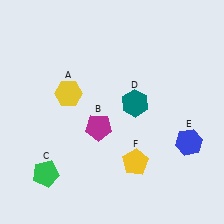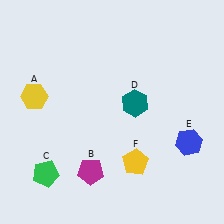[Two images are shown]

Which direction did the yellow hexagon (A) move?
The yellow hexagon (A) moved left.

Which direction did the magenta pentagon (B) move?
The magenta pentagon (B) moved down.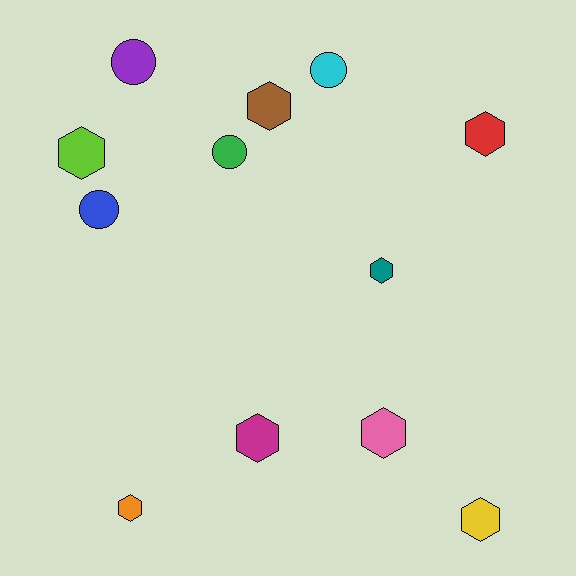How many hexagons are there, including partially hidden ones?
There are 8 hexagons.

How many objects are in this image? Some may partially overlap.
There are 12 objects.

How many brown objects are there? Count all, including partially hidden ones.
There is 1 brown object.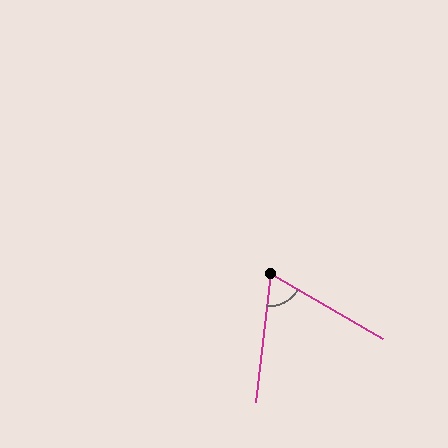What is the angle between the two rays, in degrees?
Approximately 66 degrees.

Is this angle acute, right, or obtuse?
It is acute.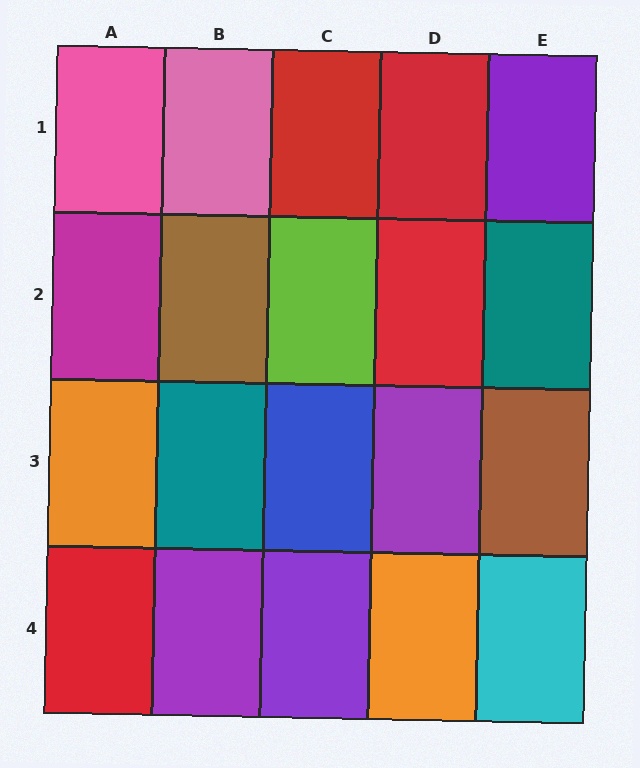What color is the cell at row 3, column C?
Blue.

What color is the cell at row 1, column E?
Purple.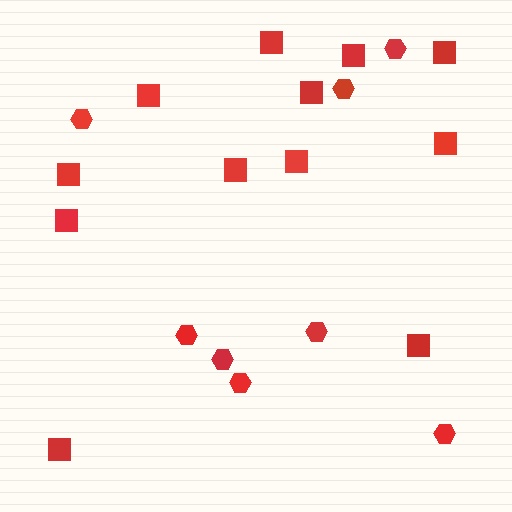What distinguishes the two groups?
There are 2 groups: one group of hexagons (8) and one group of squares (12).